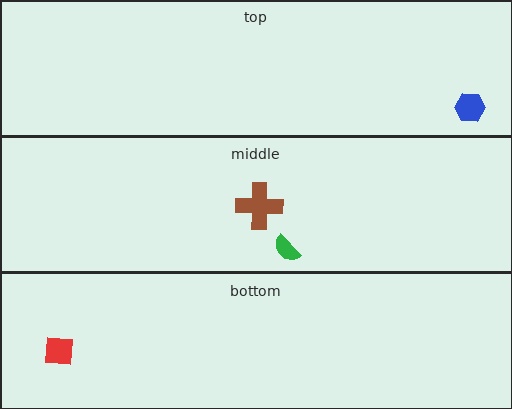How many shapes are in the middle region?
2.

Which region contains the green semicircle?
The middle region.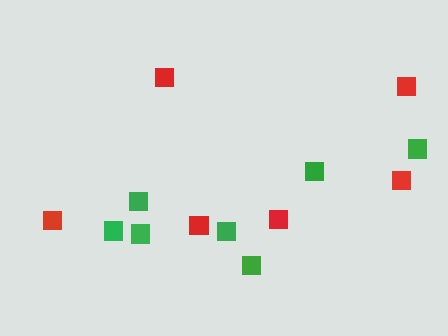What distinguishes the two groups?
There are 2 groups: one group of red squares (6) and one group of green squares (7).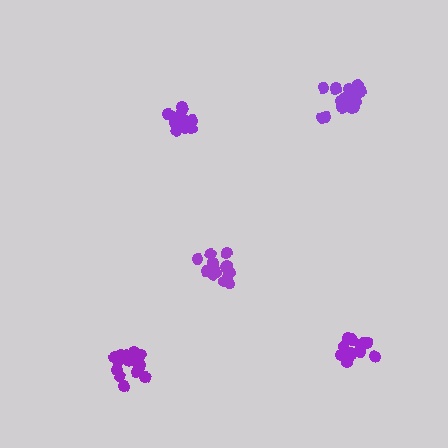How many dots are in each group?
Group 1: 15 dots, Group 2: 14 dots, Group 3: 19 dots, Group 4: 14 dots, Group 5: 17 dots (79 total).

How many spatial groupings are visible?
There are 5 spatial groupings.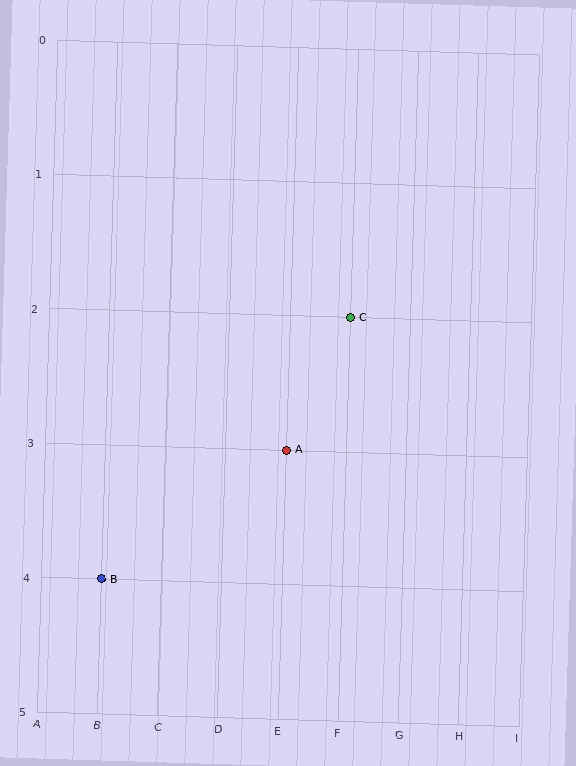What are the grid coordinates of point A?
Point A is at grid coordinates (E, 3).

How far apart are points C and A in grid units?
Points C and A are 1 column and 1 row apart (about 1.4 grid units diagonally).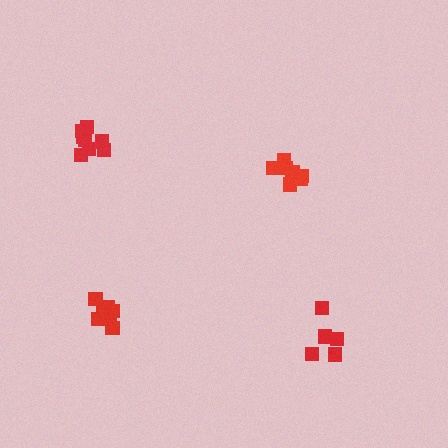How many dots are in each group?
Group 1: 8 dots, Group 2: 5 dots, Group 3: 9 dots, Group 4: 8 dots (30 total).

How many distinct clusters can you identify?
There are 4 distinct clusters.